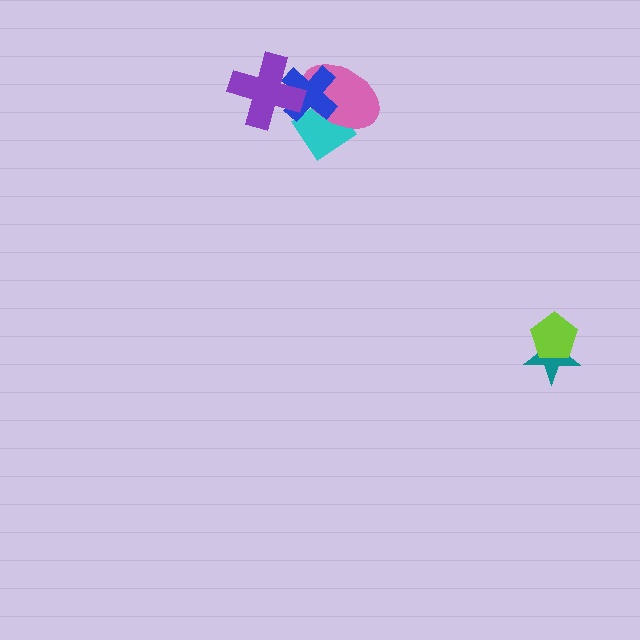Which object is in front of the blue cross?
The purple cross is in front of the blue cross.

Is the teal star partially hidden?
Yes, it is partially covered by another shape.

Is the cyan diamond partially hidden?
Yes, it is partially covered by another shape.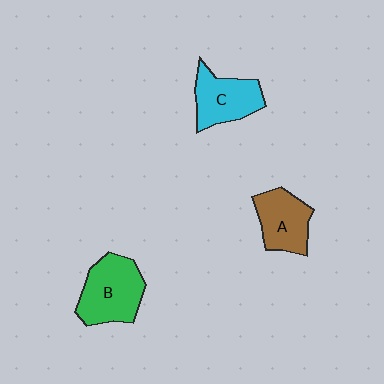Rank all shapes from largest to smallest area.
From largest to smallest: B (green), C (cyan), A (brown).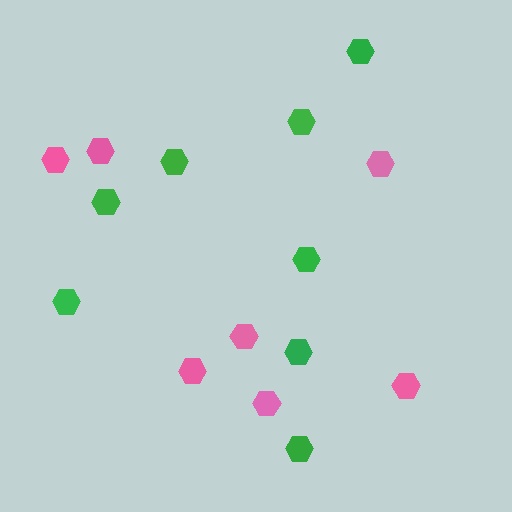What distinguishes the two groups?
There are 2 groups: one group of green hexagons (8) and one group of pink hexagons (7).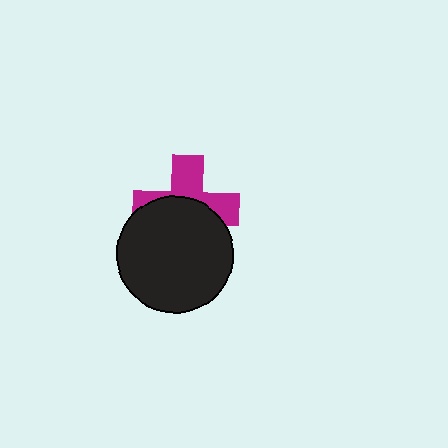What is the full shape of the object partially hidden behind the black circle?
The partially hidden object is a magenta cross.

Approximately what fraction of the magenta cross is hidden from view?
Roughly 55% of the magenta cross is hidden behind the black circle.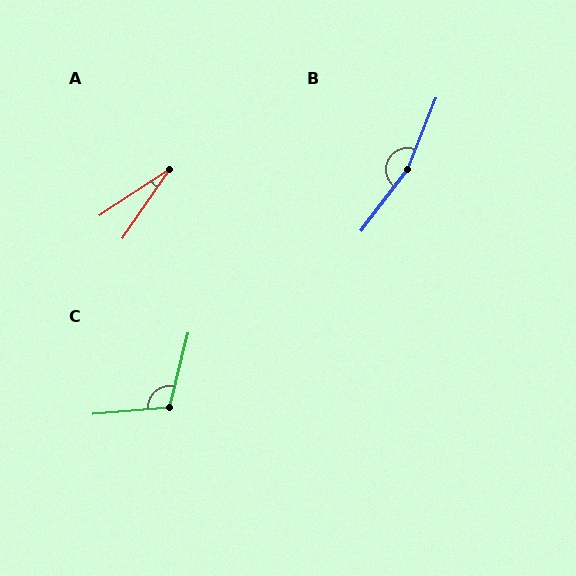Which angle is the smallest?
A, at approximately 22 degrees.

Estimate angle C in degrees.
Approximately 109 degrees.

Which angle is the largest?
B, at approximately 165 degrees.